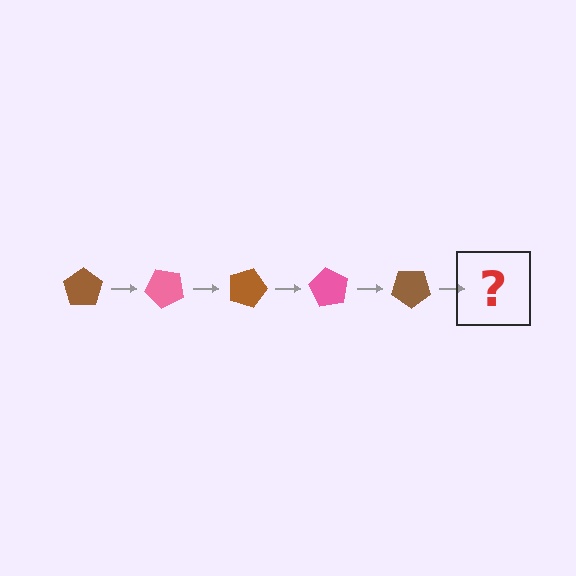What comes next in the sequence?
The next element should be a pink pentagon, rotated 225 degrees from the start.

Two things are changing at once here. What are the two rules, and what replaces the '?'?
The two rules are that it rotates 45 degrees each step and the color cycles through brown and pink. The '?' should be a pink pentagon, rotated 225 degrees from the start.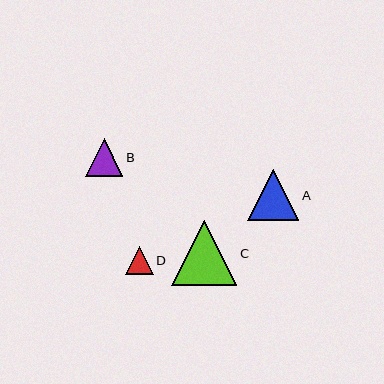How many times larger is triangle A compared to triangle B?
Triangle A is approximately 1.4 times the size of triangle B.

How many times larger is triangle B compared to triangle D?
Triangle B is approximately 1.3 times the size of triangle D.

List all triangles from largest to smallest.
From largest to smallest: C, A, B, D.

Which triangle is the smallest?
Triangle D is the smallest with a size of approximately 28 pixels.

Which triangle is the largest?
Triangle C is the largest with a size of approximately 65 pixels.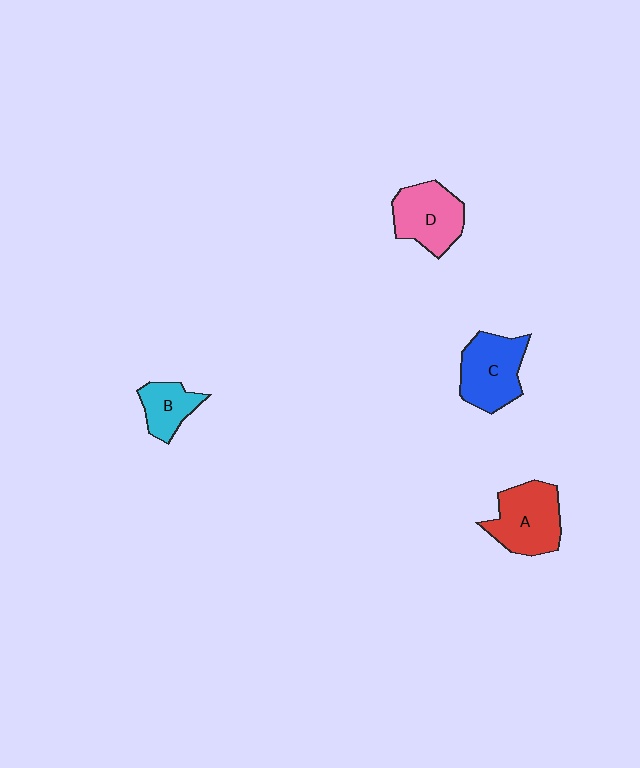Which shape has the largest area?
Shape A (red).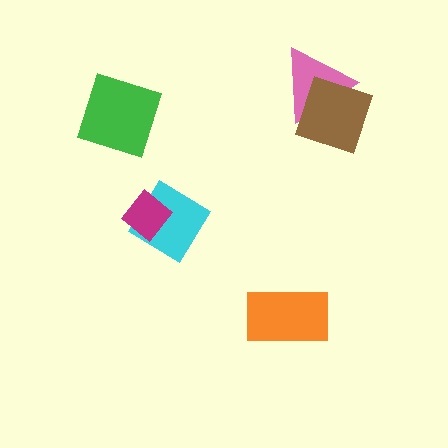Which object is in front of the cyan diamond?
The magenta diamond is in front of the cyan diamond.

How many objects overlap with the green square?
0 objects overlap with the green square.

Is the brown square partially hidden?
No, no other shape covers it.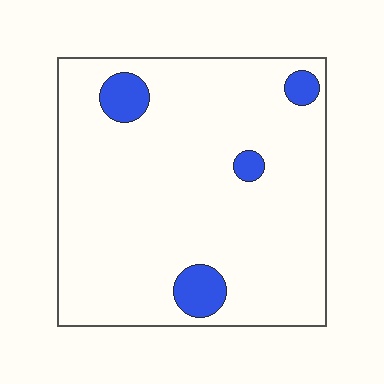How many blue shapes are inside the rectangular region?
4.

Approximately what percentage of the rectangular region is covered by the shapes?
Approximately 10%.